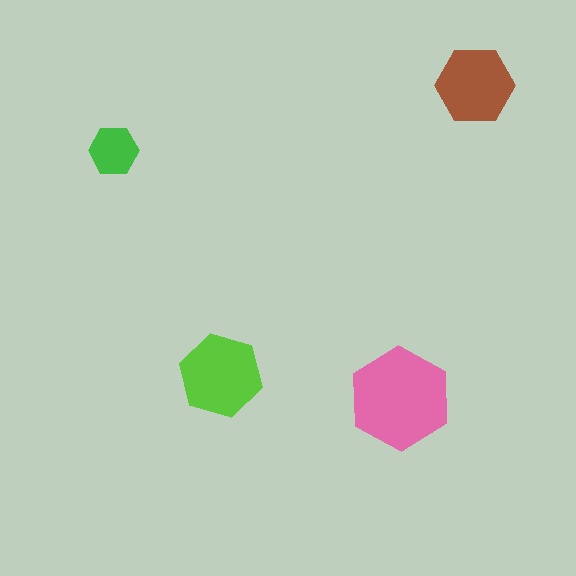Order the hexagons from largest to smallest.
the pink one, the lime one, the brown one, the green one.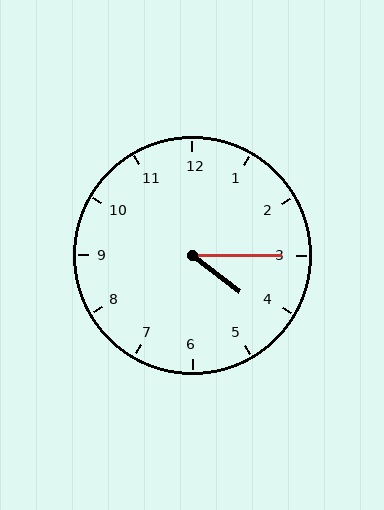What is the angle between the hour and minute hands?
Approximately 38 degrees.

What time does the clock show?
4:15.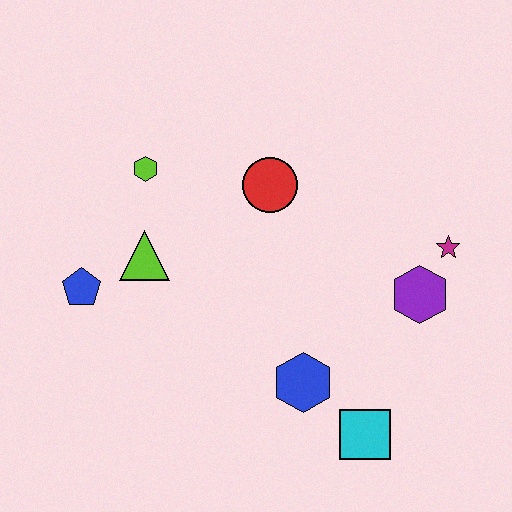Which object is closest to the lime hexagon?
The lime triangle is closest to the lime hexagon.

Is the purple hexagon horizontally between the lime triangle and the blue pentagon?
No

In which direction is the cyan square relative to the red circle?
The cyan square is below the red circle.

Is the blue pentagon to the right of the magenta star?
No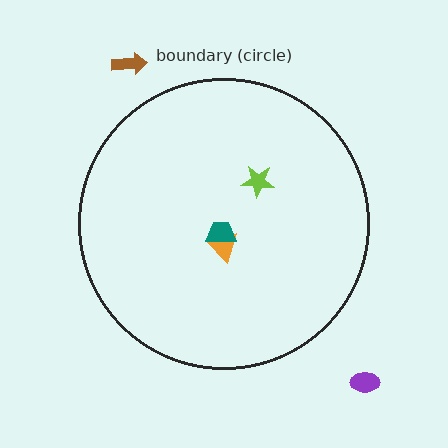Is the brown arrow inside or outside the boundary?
Outside.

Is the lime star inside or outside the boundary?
Inside.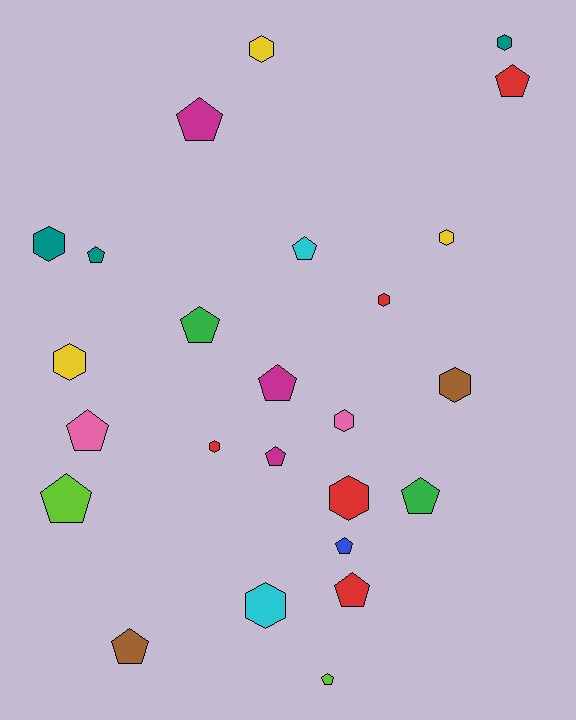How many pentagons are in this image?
There are 14 pentagons.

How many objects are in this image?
There are 25 objects.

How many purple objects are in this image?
There are no purple objects.